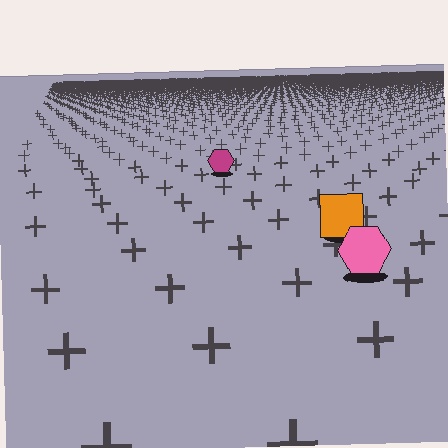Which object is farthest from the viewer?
The magenta hexagon is farthest from the viewer. It appears smaller and the ground texture around it is denser.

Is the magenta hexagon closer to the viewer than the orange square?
No. The orange square is closer — you can tell from the texture gradient: the ground texture is coarser near it.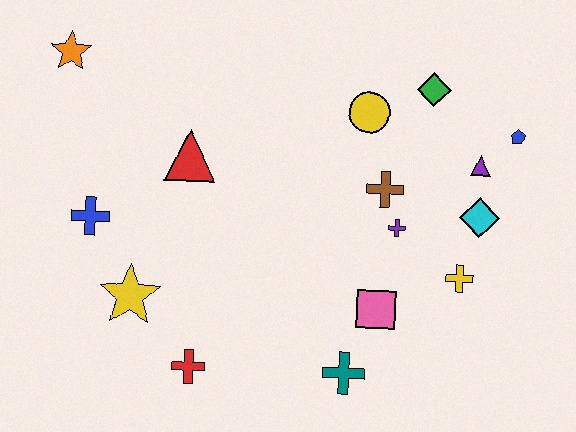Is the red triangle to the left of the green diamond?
Yes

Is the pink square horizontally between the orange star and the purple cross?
Yes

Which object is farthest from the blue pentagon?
The orange star is farthest from the blue pentagon.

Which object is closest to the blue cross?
The yellow star is closest to the blue cross.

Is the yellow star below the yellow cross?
Yes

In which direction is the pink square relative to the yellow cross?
The pink square is to the left of the yellow cross.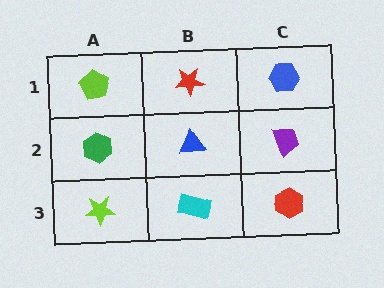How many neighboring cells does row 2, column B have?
4.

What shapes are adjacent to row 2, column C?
A blue hexagon (row 1, column C), a red hexagon (row 3, column C), a blue triangle (row 2, column B).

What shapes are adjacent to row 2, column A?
A lime pentagon (row 1, column A), a lime star (row 3, column A), a blue triangle (row 2, column B).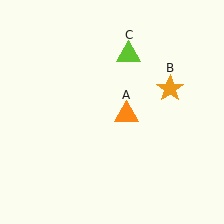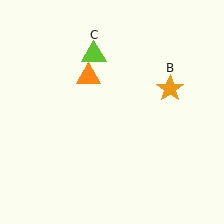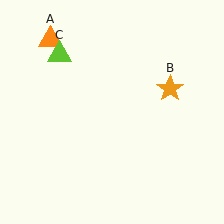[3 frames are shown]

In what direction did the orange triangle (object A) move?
The orange triangle (object A) moved up and to the left.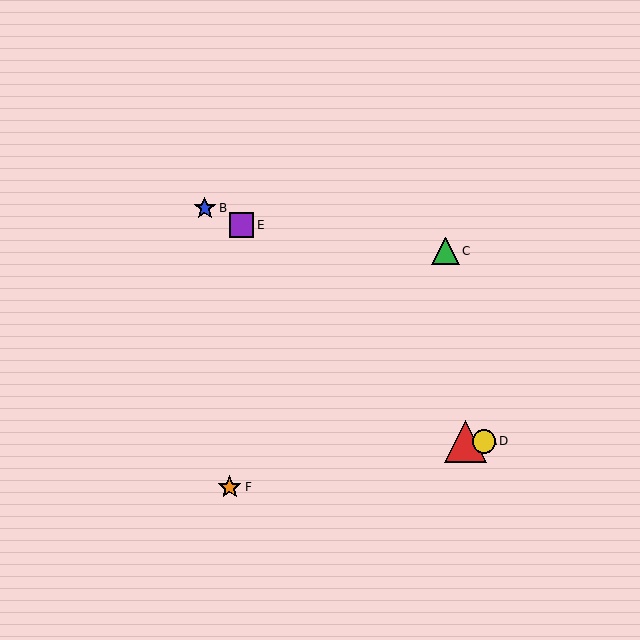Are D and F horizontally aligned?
No, D is at y≈441 and F is at y≈487.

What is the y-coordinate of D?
Object D is at y≈441.